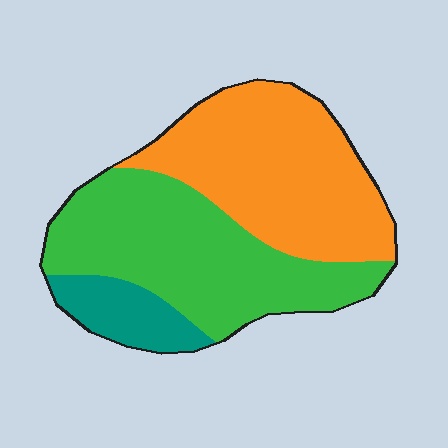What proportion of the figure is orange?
Orange takes up between a third and a half of the figure.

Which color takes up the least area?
Teal, at roughly 10%.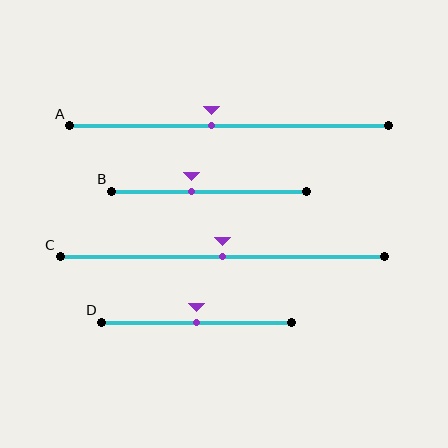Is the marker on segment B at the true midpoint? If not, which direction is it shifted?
No, the marker on segment B is shifted to the left by about 9% of the segment length.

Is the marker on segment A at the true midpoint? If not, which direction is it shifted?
No, the marker on segment A is shifted to the left by about 6% of the segment length.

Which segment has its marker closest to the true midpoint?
Segment C has its marker closest to the true midpoint.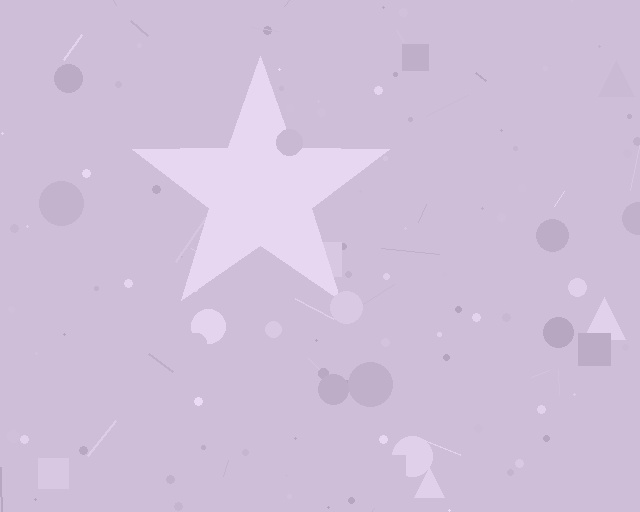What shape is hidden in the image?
A star is hidden in the image.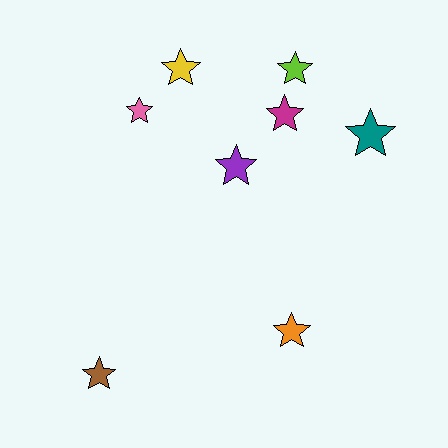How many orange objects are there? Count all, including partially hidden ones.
There is 1 orange object.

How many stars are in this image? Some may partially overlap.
There are 8 stars.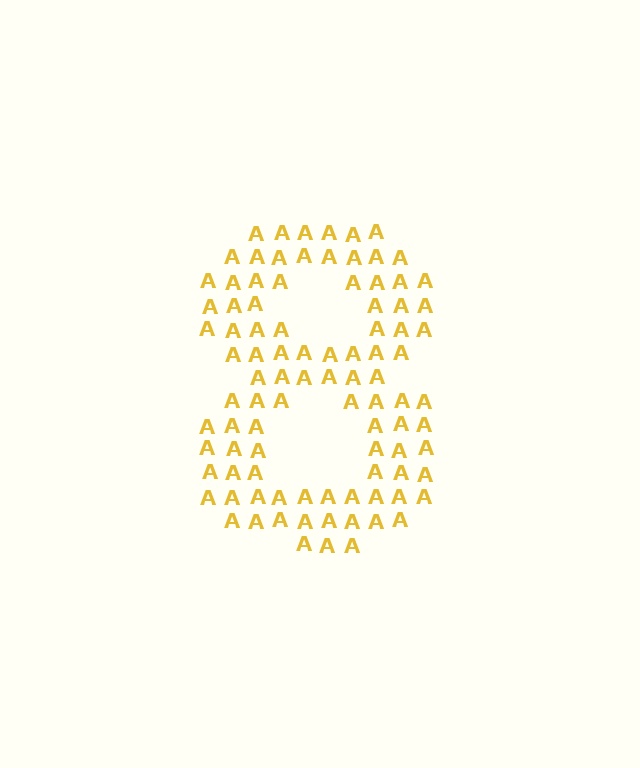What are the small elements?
The small elements are letter A's.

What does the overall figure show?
The overall figure shows the digit 8.